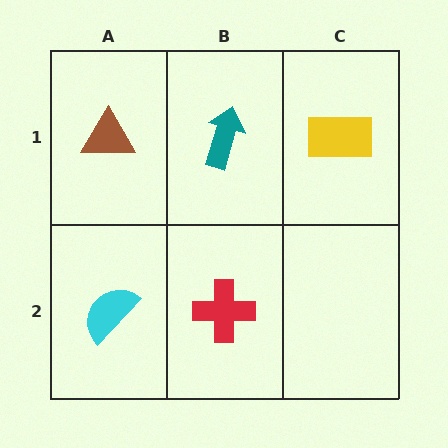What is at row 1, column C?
A yellow rectangle.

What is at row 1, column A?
A brown triangle.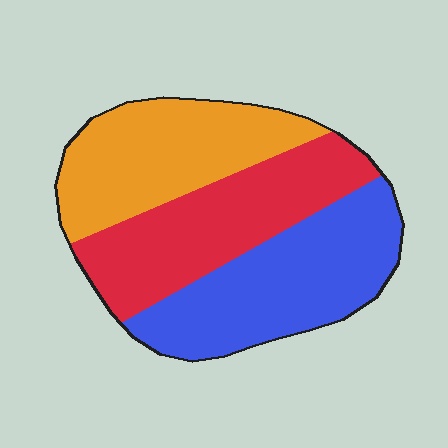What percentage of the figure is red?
Red takes up between a sixth and a third of the figure.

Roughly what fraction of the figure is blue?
Blue covers 36% of the figure.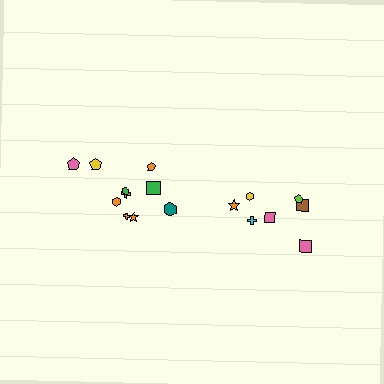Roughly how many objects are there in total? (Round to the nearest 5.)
Roughly 15 objects in total.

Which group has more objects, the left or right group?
The left group.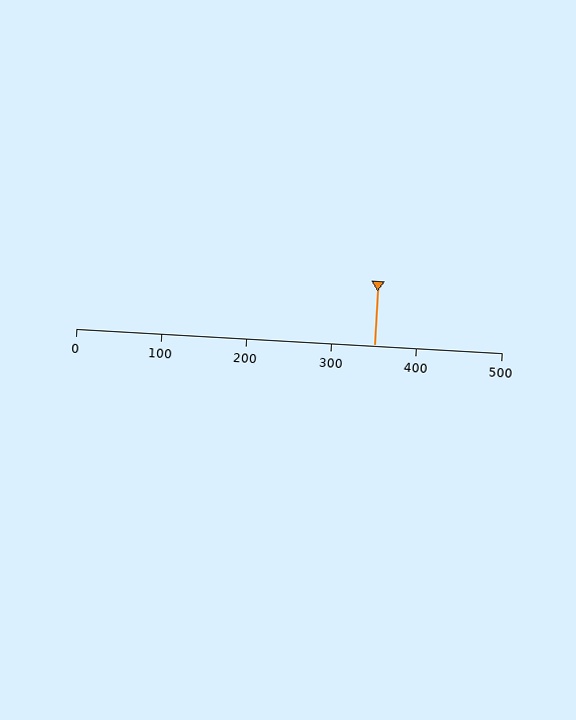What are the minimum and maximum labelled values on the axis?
The axis runs from 0 to 500.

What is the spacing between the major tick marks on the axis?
The major ticks are spaced 100 apart.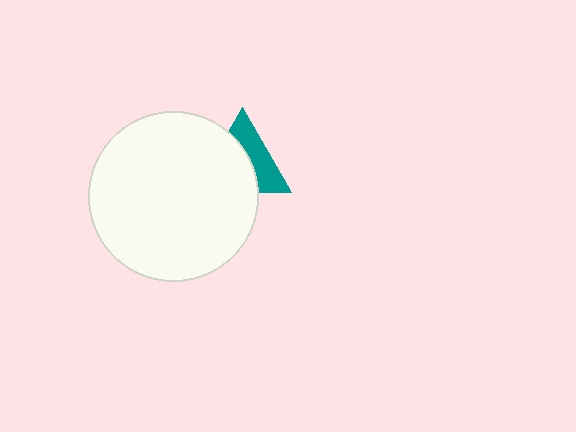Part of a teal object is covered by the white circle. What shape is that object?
It is a triangle.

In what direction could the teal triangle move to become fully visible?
The teal triangle could move right. That would shift it out from behind the white circle entirely.